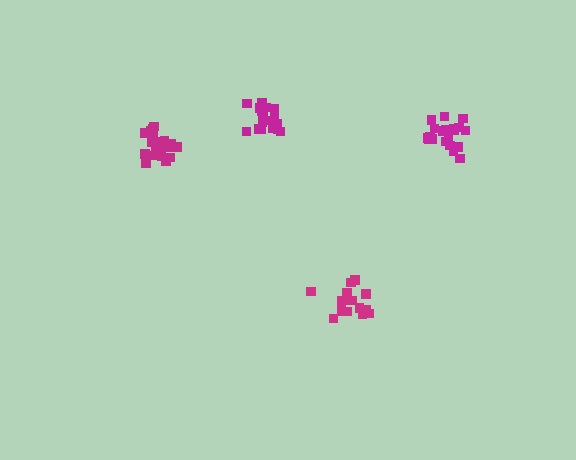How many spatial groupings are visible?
There are 4 spatial groupings.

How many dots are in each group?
Group 1: 21 dots, Group 2: 17 dots, Group 3: 21 dots, Group 4: 21 dots (80 total).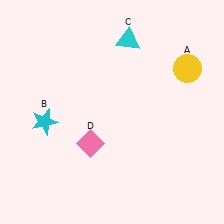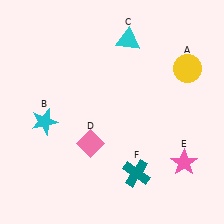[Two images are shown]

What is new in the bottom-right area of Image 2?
A pink star (E) was added in the bottom-right area of Image 2.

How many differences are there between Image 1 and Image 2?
There are 2 differences between the two images.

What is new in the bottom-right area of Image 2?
A teal cross (F) was added in the bottom-right area of Image 2.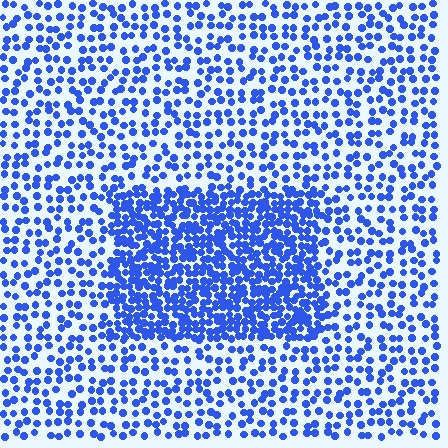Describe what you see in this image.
The image contains small blue elements arranged at two different densities. A rectangle-shaped region is visible where the elements are more densely packed than the surrounding area.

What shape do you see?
I see a rectangle.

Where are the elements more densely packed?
The elements are more densely packed inside the rectangle boundary.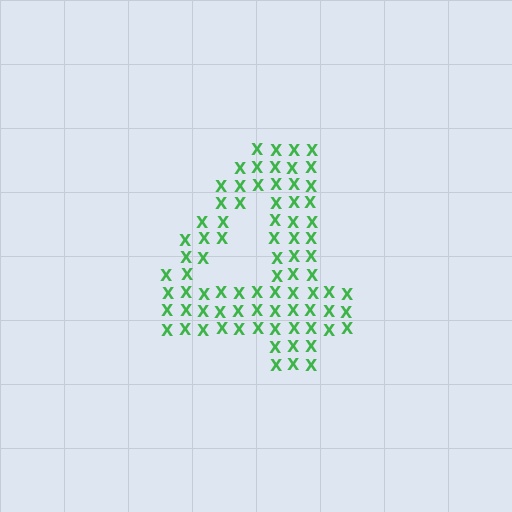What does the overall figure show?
The overall figure shows the digit 4.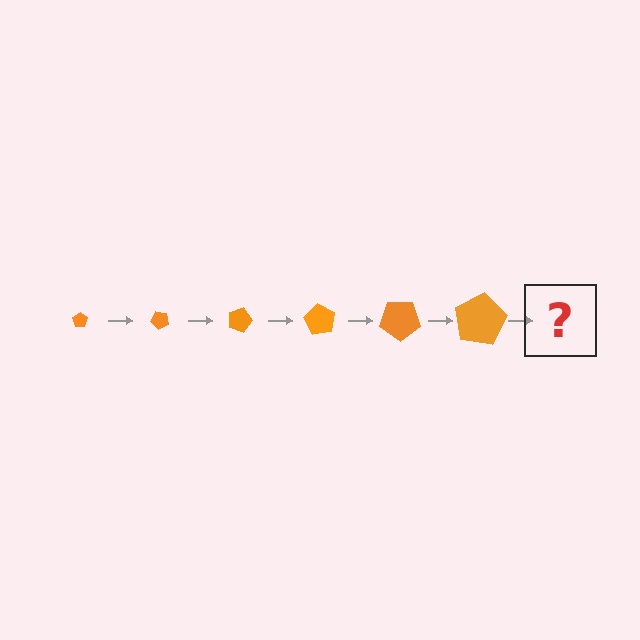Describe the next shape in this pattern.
It should be a pentagon, larger than the previous one and rotated 270 degrees from the start.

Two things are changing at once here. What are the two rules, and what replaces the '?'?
The two rules are that the pentagon grows larger each step and it rotates 45 degrees each step. The '?' should be a pentagon, larger than the previous one and rotated 270 degrees from the start.